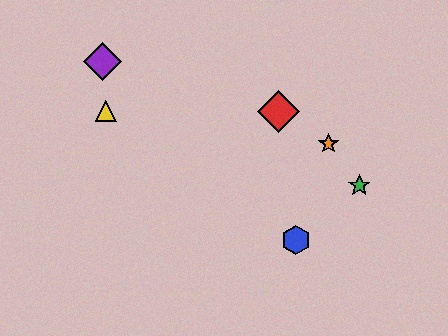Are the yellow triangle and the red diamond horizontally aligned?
Yes, both are at y≈111.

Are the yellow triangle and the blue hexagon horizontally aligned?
No, the yellow triangle is at y≈111 and the blue hexagon is at y≈240.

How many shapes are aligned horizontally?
2 shapes (the red diamond, the yellow triangle) are aligned horizontally.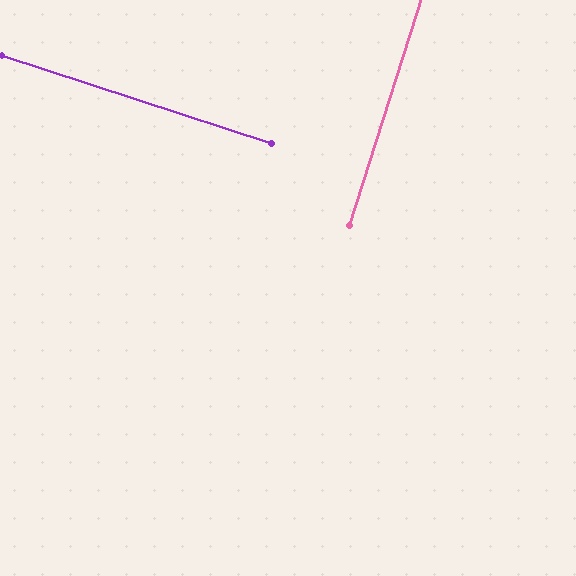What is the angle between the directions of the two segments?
Approximately 89 degrees.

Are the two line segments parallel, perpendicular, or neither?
Perpendicular — they meet at approximately 89°.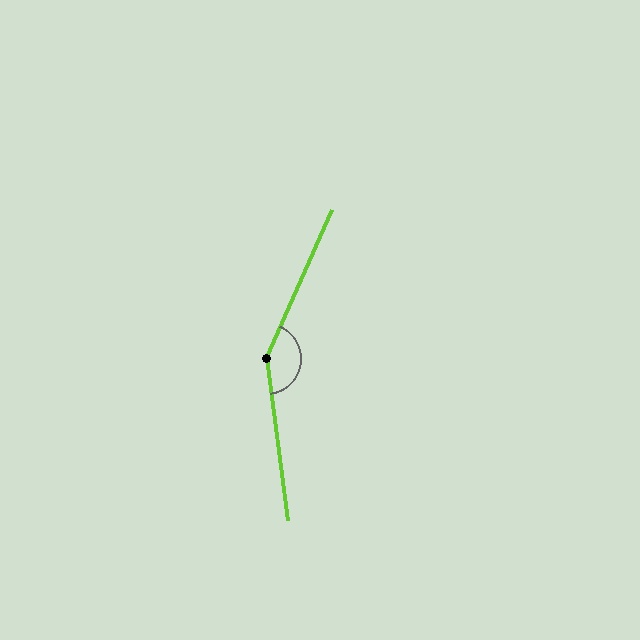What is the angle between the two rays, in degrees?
Approximately 149 degrees.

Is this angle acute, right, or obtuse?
It is obtuse.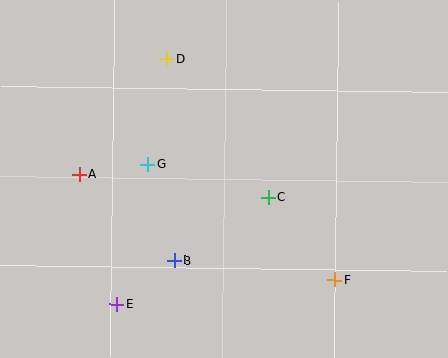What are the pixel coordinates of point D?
Point D is at (166, 59).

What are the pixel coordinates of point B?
Point B is at (174, 260).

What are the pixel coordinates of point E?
Point E is at (117, 304).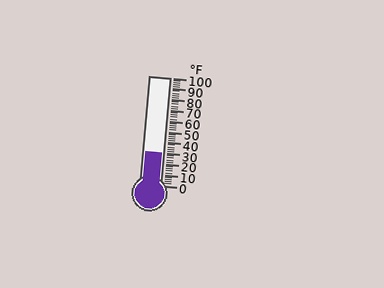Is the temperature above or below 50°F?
The temperature is below 50°F.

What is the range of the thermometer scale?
The thermometer scale ranges from 0°F to 100°F.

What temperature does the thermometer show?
The thermometer shows approximately 30°F.